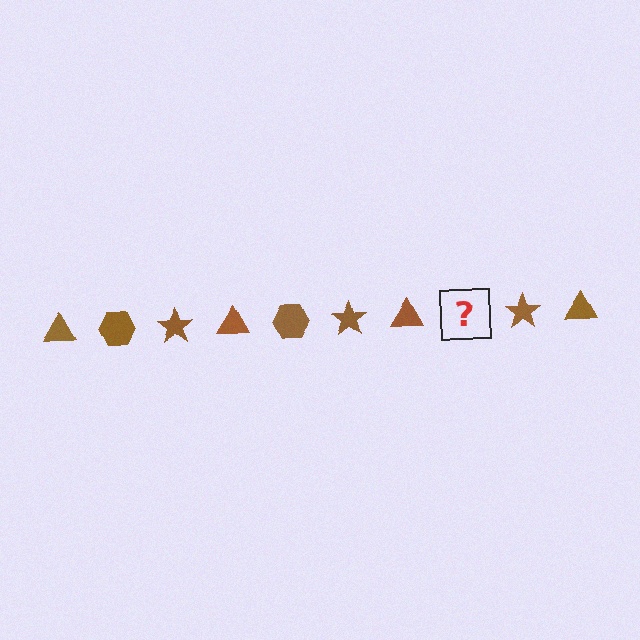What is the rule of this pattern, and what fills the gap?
The rule is that the pattern cycles through triangle, hexagon, star shapes in brown. The gap should be filled with a brown hexagon.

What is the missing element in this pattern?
The missing element is a brown hexagon.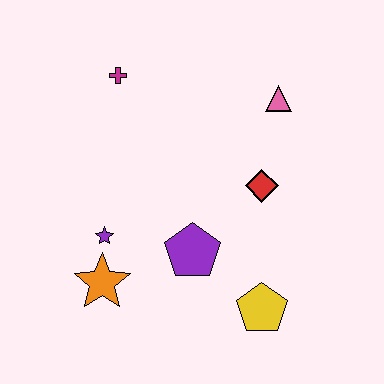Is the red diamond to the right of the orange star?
Yes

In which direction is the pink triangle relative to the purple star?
The pink triangle is to the right of the purple star.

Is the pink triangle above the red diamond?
Yes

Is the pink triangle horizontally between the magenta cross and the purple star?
No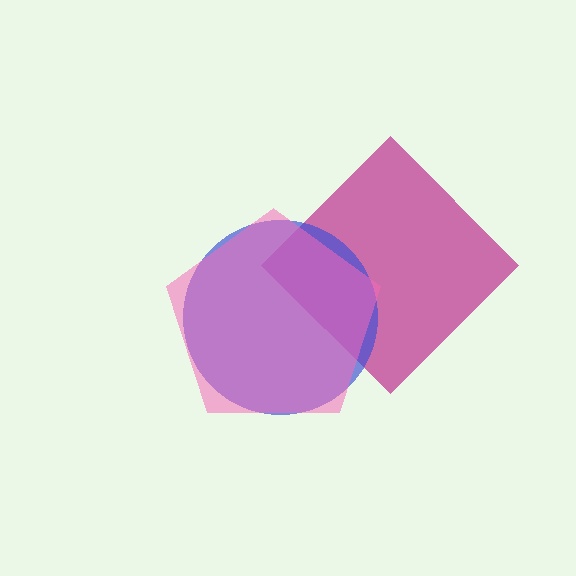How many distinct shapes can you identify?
There are 3 distinct shapes: a magenta diamond, a blue circle, a pink pentagon.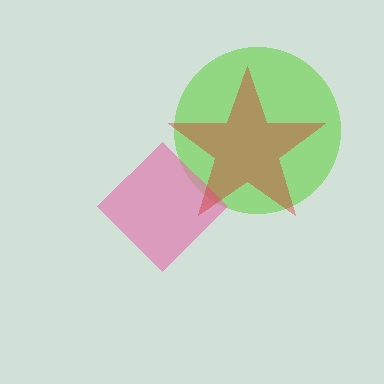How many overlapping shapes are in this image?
There are 3 overlapping shapes in the image.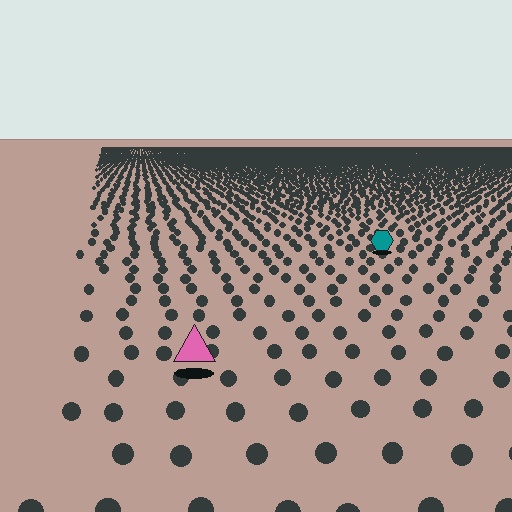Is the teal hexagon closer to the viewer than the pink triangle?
No. The pink triangle is closer — you can tell from the texture gradient: the ground texture is coarser near it.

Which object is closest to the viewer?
The pink triangle is closest. The texture marks near it are larger and more spread out.